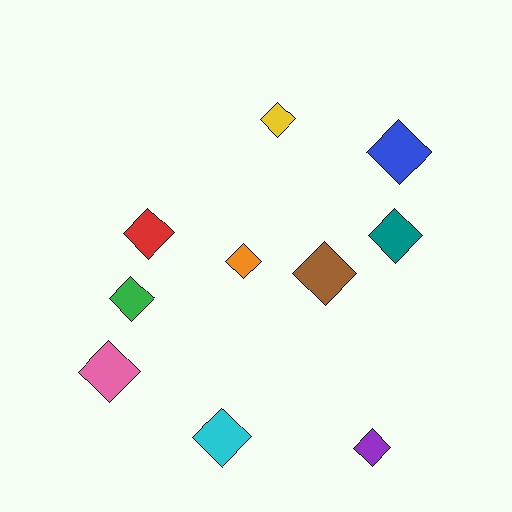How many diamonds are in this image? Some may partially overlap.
There are 10 diamonds.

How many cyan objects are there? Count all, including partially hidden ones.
There is 1 cyan object.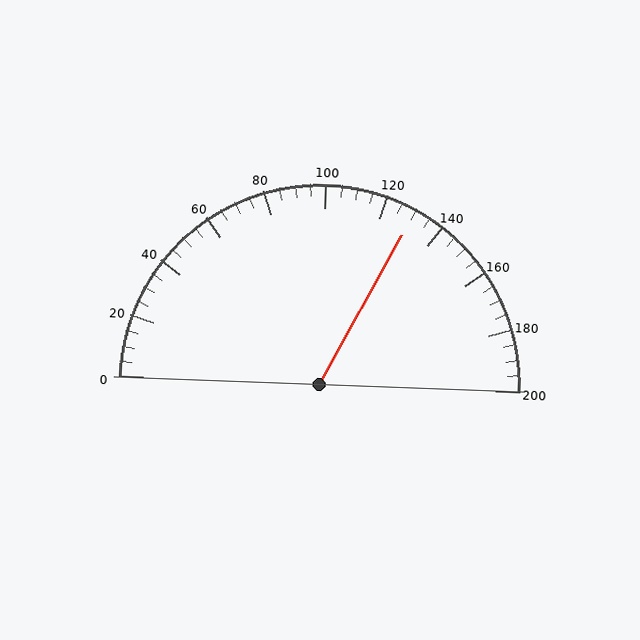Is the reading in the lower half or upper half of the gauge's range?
The reading is in the upper half of the range (0 to 200).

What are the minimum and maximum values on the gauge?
The gauge ranges from 0 to 200.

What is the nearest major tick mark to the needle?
The nearest major tick mark is 120.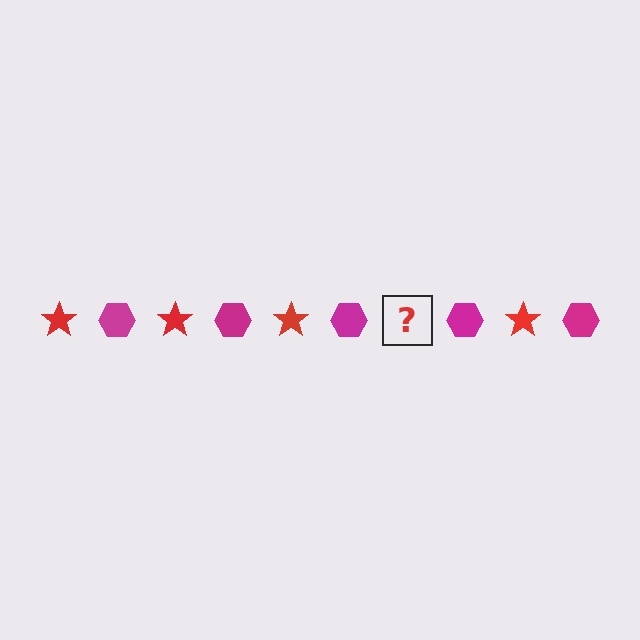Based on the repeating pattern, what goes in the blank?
The blank should be a red star.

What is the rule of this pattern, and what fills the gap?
The rule is that the pattern alternates between red star and magenta hexagon. The gap should be filled with a red star.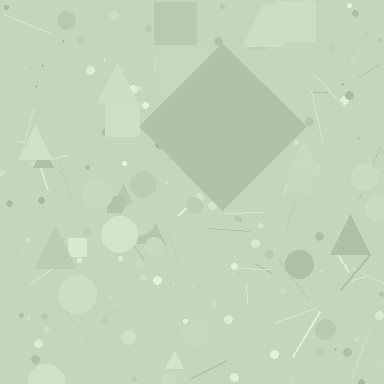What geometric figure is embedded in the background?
A diamond is embedded in the background.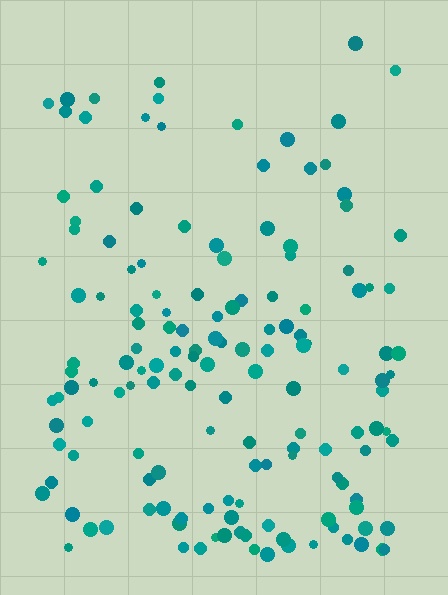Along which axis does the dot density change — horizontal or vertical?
Vertical.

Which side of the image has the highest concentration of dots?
The bottom.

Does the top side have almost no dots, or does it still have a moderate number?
Still a moderate number, just noticeably fewer than the bottom.